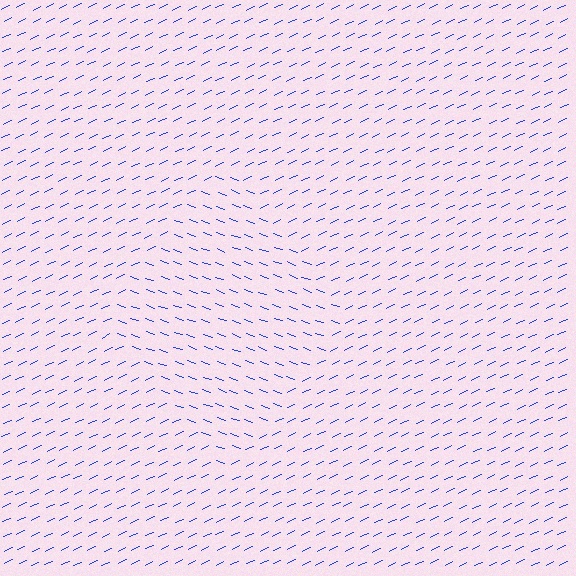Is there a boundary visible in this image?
Yes, there is a texture boundary formed by a change in line orientation.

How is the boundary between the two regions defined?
The boundary is defined purely by a change in line orientation (approximately 45 degrees difference). All lines are the same color and thickness.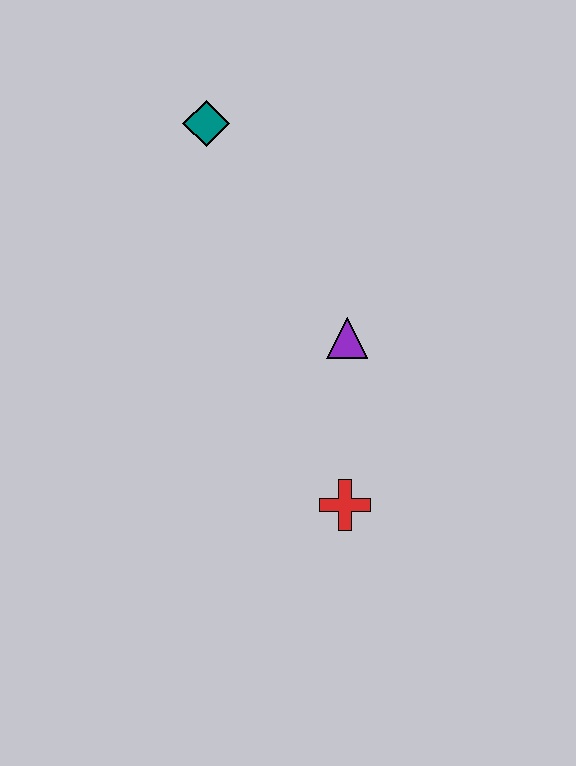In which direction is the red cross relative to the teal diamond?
The red cross is below the teal diamond.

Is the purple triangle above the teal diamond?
No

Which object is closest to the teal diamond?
The purple triangle is closest to the teal diamond.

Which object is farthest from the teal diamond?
The red cross is farthest from the teal diamond.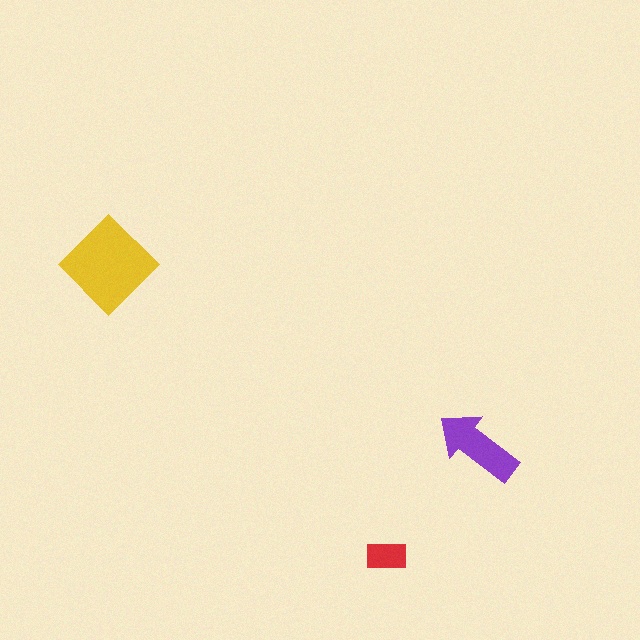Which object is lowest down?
The red rectangle is bottommost.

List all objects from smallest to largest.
The red rectangle, the purple arrow, the yellow diamond.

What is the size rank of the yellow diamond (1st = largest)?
1st.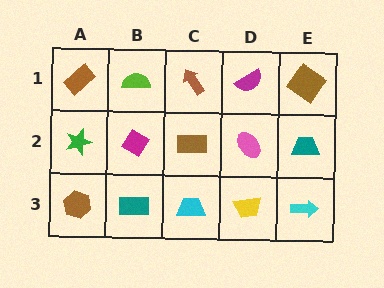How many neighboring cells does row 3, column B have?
3.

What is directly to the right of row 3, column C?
A yellow trapezoid.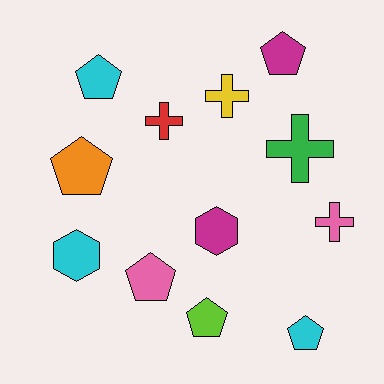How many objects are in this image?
There are 12 objects.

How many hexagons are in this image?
There are 2 hexagons.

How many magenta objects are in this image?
There are 2 magenta objects.